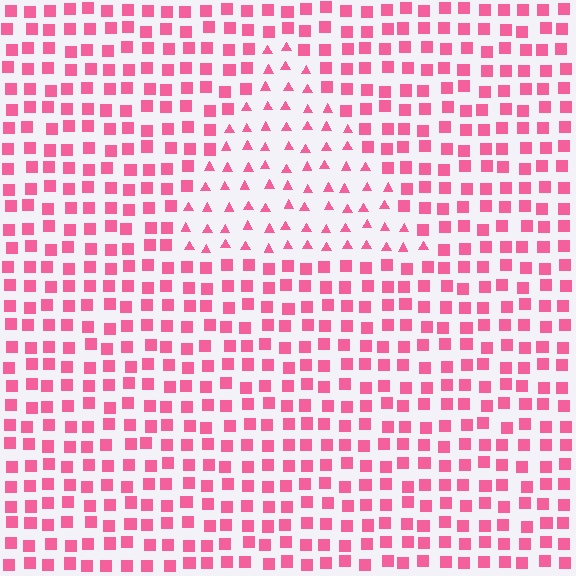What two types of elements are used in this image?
The image uses triangles inside the triangle region and squares outside it.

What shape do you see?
I see a triangle.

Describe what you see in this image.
The image is filled with small pink elements arranged in a uniform grid. A triangle-shaped region contains triangles, while the surrounding area contains squares. The boundary is defined purely by the change in element shape.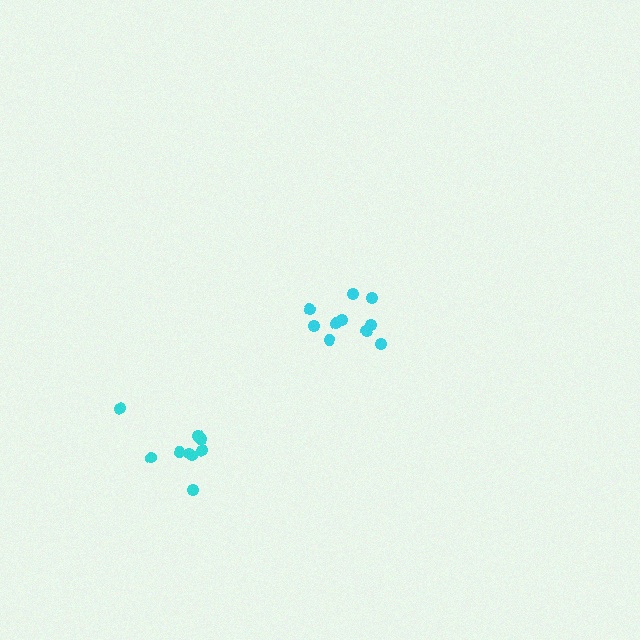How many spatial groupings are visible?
There are 2 spatial groupings.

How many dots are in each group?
Group 1: 10 dots, Group 2: 9 dots (19 total).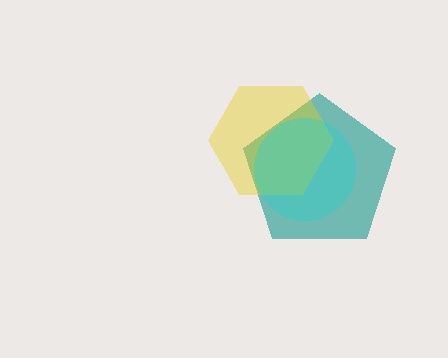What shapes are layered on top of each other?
The layered shapes are: a teal pentagon, a yellow hexagon, a cyan circle.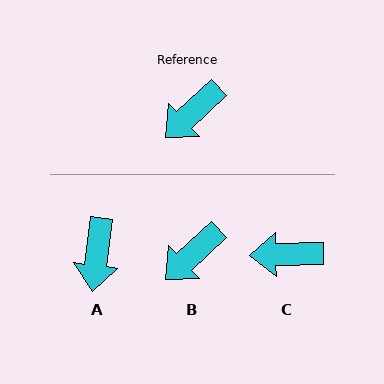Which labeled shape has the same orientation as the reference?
B.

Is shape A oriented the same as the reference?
No, it is off by about 40 degrees.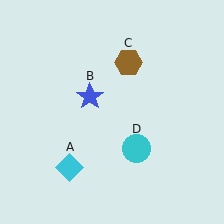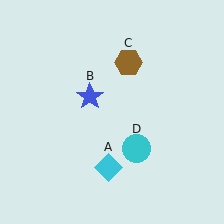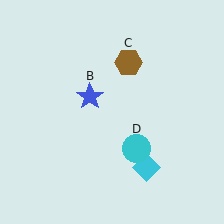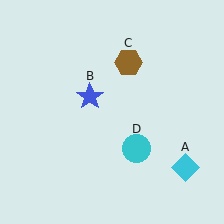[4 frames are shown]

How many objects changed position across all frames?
1 object changed position: cyan diamond (object A).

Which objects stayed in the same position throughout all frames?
Blue star (object B) and brown hexagon (object C) and cyan circle (object D) remained stationary.